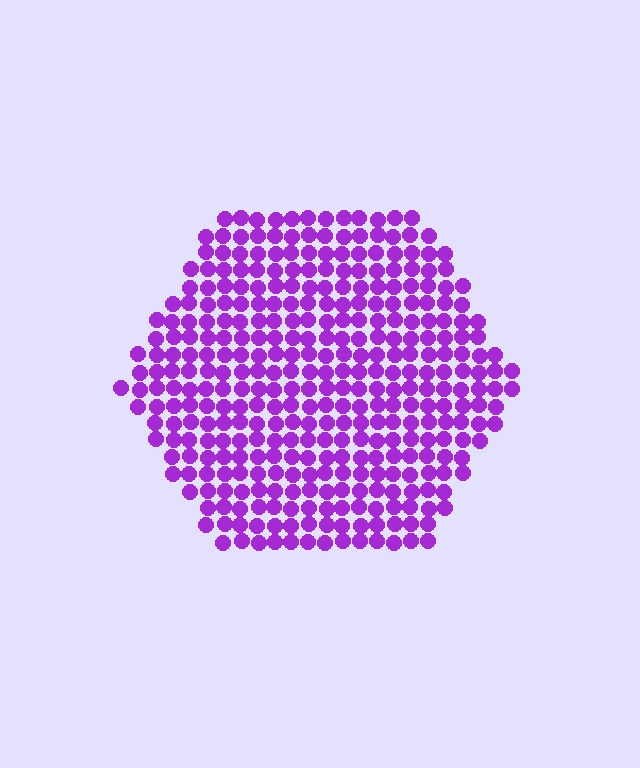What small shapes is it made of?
It is made of small circles.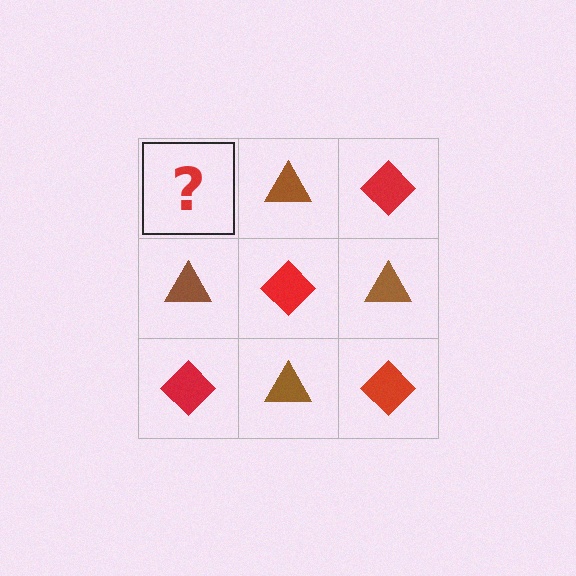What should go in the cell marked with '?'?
The missing cell should contain a red diamond.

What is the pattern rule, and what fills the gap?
The rule is that it alternates red diamond and brown triangle in a checkerboard pattern. The gap should be filled with a red diamond.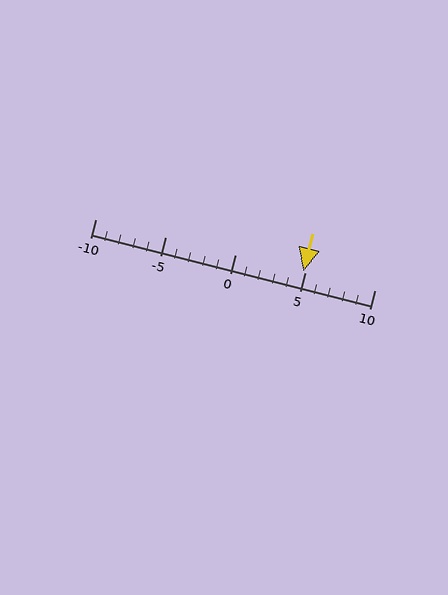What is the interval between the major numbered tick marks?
The major tick marks are spaced 5 units apart.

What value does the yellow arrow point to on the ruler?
The yellow arrow points to approximately 5.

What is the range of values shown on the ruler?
The ruler shows values from -10 to 10.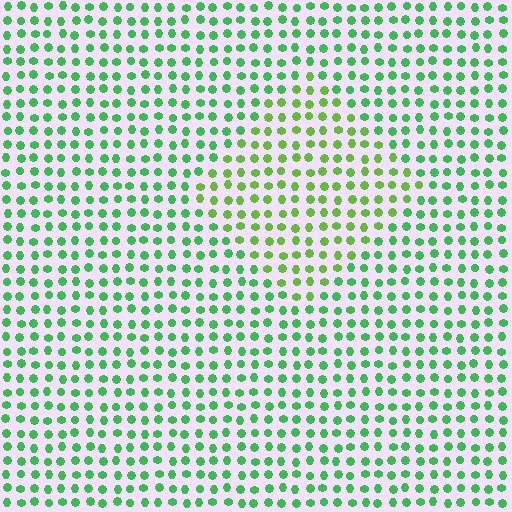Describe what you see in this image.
The image is filled with small green elements in a uniform arrangement. A diamond-shaped region is visible where the elements are tinted to a slightly different hue, forming a subtle color boundary.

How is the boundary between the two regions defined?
The boundary is defined purely by a slight shift in hue (about 30 degrees). Spacing, size, and orientation are identical on both sides.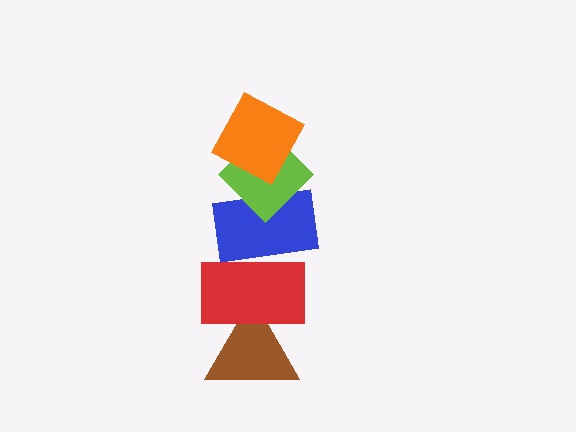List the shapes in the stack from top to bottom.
From top to bottom: the orange diamond, the lime diamond, the blue rectangle, the red rectangle, the brown triangle.